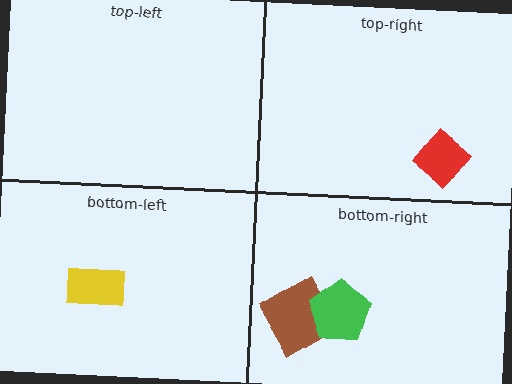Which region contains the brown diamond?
The bottom-right region.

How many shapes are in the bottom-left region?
1.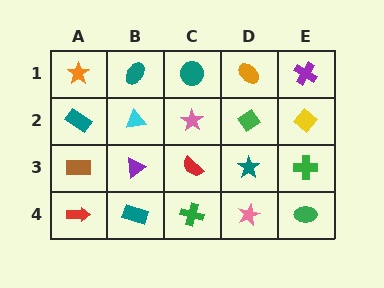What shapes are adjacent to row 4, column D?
A teal star (row 3, column D), a green cross (row 4, column C), a green ellipse (row 4, column E).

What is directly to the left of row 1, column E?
An orange ellipse.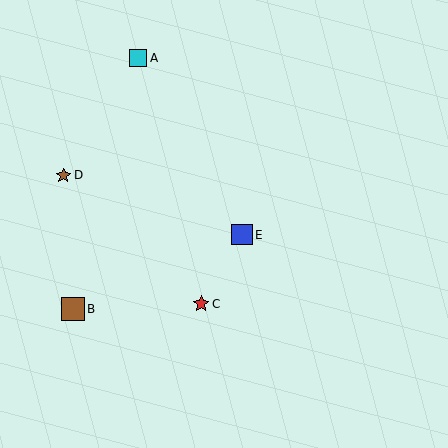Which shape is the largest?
The brown square (labeled B) is the largest.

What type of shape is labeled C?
Shape C is a red star.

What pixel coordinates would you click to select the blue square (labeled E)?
Click at (242, 235) to select the blue square E.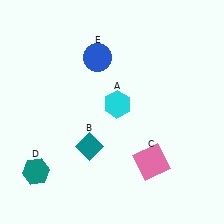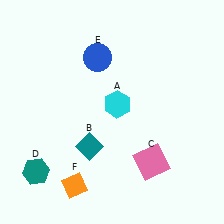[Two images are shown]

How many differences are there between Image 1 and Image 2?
There is 1 difference between the two images.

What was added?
An orange diamond (F) was added in Image 2.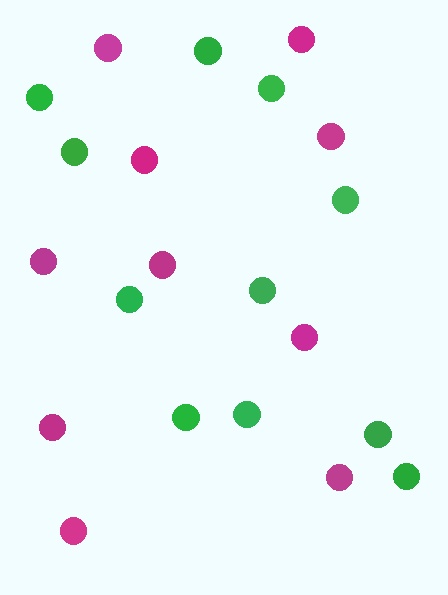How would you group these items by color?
There are 2 groups: one group of magenta circles (10) and one group of green circles (11).